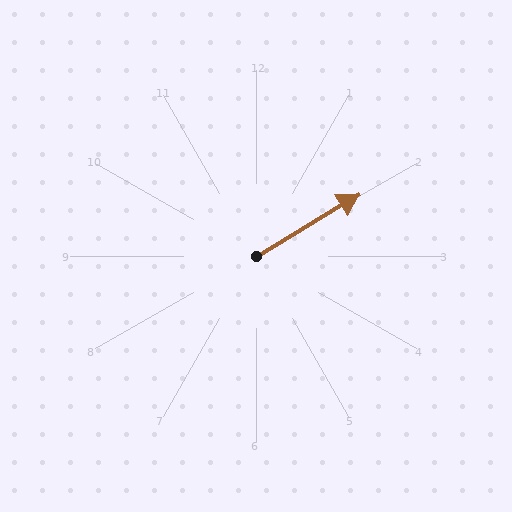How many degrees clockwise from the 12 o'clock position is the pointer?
Approximately 59 degrees.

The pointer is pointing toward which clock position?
Roughly 2 o'clock.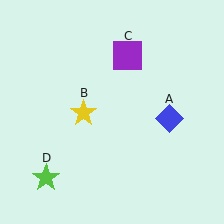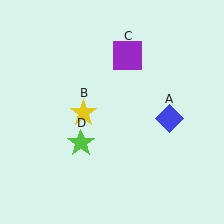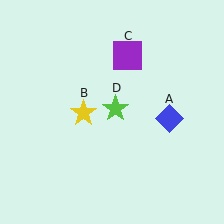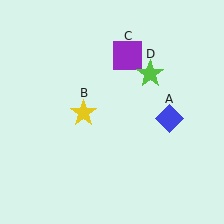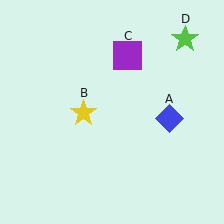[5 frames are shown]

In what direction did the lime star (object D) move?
The lime star (object D) moved up and to the right.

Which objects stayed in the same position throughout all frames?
Blue diamond (object A) and yellow star (object B) and purple square (object C) remained stationary.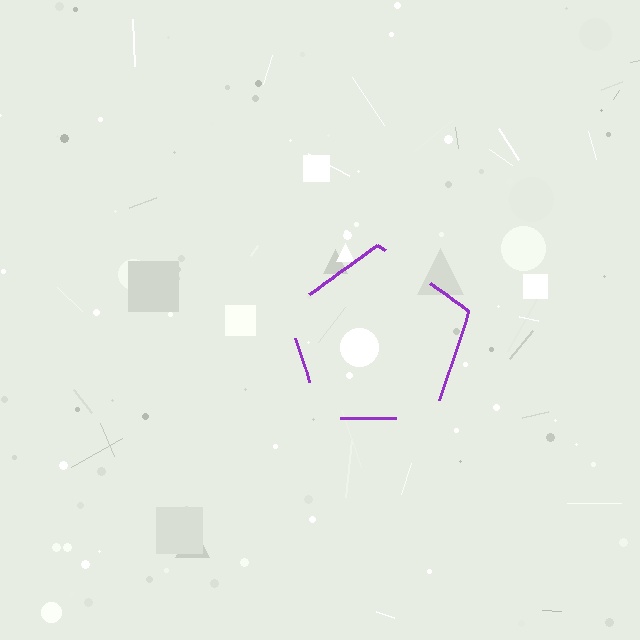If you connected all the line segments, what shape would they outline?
They would outline a pentagon.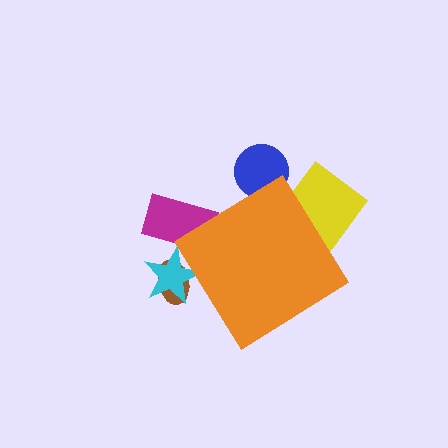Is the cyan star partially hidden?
Yes, the cyan star is partially hidden behind the orange diamond.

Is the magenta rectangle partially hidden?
Yes, the magenta rectangle is partially hidden behind the orange diamond.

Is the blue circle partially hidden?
Yes, the blue circle is partially hidden behind the orange diamond.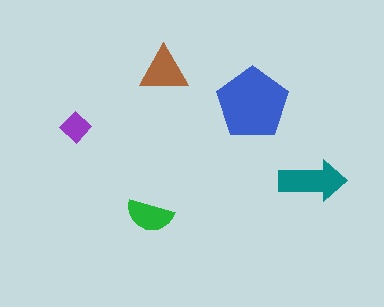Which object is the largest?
The blue pentagon.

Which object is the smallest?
The purple diamond.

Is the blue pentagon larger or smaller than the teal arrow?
Larger.